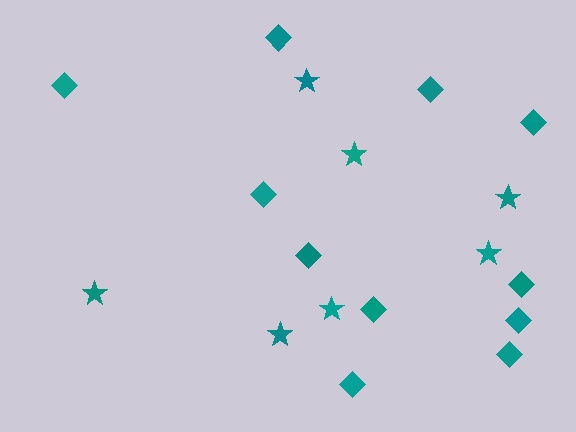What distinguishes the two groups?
There are 2 groups: one group of diamonds (11) and one group of stars (7).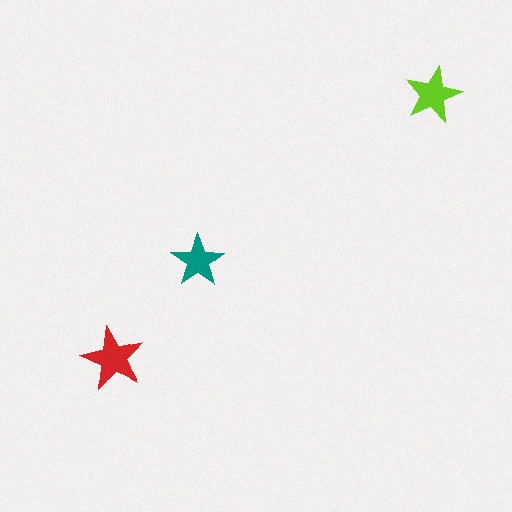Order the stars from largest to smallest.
the red one, the lime one, the teal one.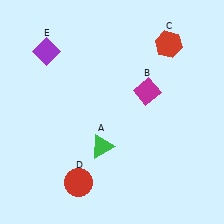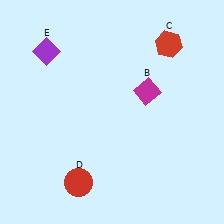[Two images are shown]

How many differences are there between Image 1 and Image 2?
There is 1 difference between the two images.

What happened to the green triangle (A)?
The green triangle (A) was removed in Image 2. It was in the bottom-left area of Image 1.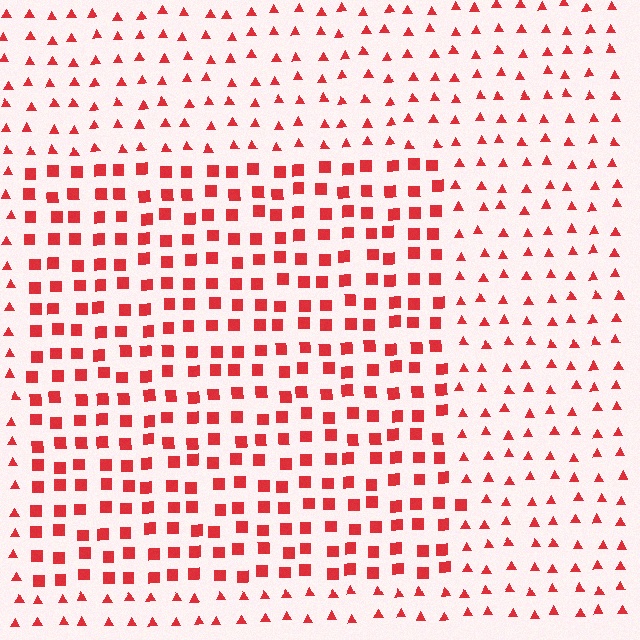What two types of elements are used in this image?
The image uses squares inside the rectangle region and triangles outside it.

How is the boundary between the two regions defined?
The boundary is defined by a change in element shape: squares inside vs. triangles outside. All elements share the same color and spacing.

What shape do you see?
I see a rectangle.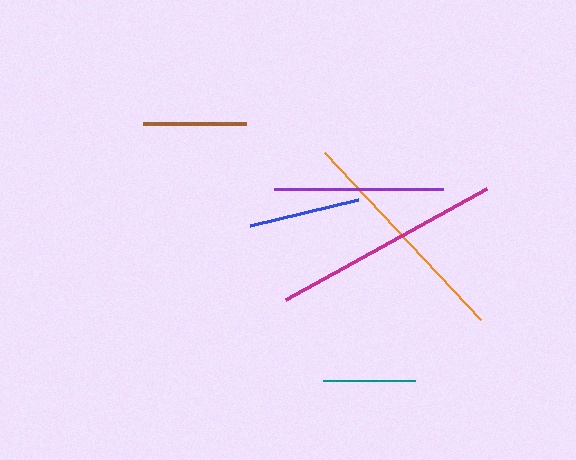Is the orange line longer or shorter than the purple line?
The orange line is longer than the purple line.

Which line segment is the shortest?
The teal line is the shortest at approximately 93 pixels.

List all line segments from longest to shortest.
From longest to shortest: magenta, orange, purple, blue, brown, teal.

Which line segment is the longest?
The magenta line is the longest at approximately 230 pixels.